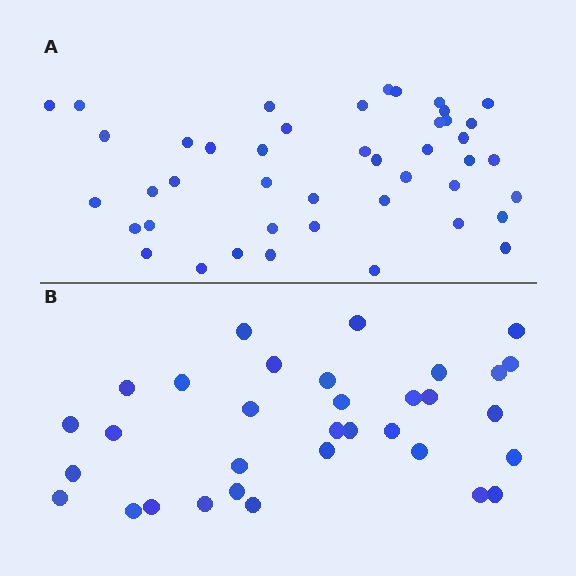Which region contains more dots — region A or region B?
Region A (the top region) has more dots.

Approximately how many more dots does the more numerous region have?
Region A has roughly 12 or so more dots than region B.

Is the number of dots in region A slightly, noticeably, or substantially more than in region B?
Region A has noticeably more, but not dramatically so. The ratio is roughly 1.3 to 1.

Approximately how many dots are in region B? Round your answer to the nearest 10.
About 30 dots. (The exact count is 33, which rounds to 30.)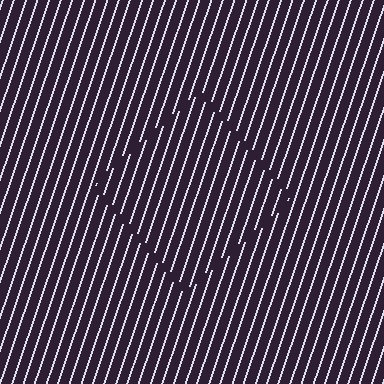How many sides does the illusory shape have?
4 sides — the line-ends trace a square.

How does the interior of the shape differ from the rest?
The interior of the shape contains the same grating, shifted by half a period — the contour is defined by the phase discontinuity where line-ends from the inner and outer gratings abut.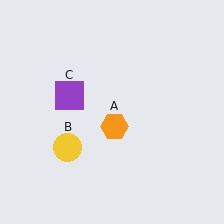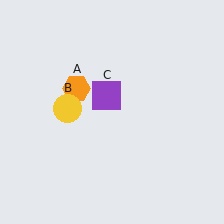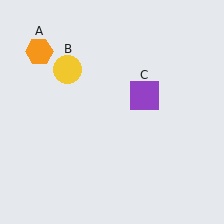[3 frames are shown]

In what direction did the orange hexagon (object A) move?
The orange hexagon (object A) moved up and to the left.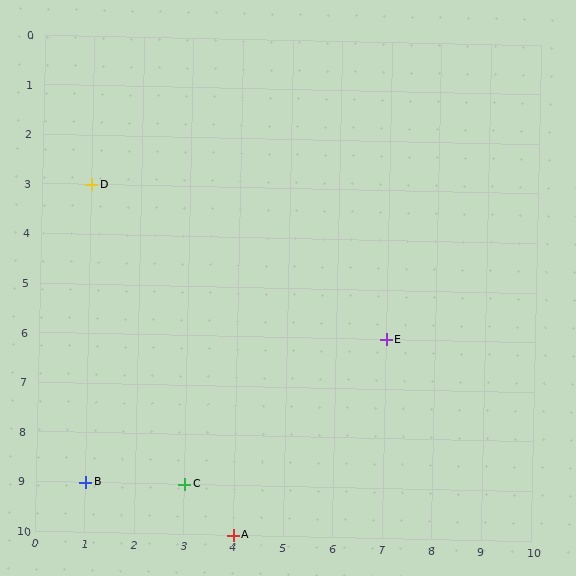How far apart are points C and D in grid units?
Points C and D are 2 columns and 6 rows apart (about 6.3 grid units diagonally).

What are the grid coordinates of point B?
Point B is at grid coordinates (1, 9).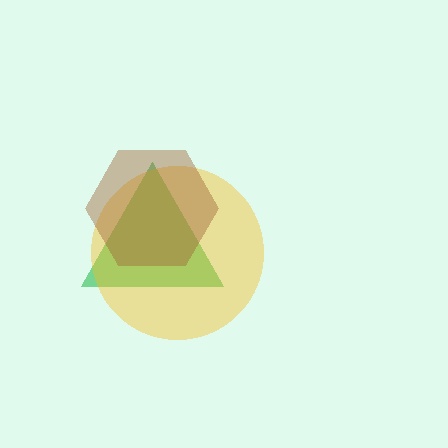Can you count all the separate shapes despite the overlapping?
Yes, there are 3 separate shapes.